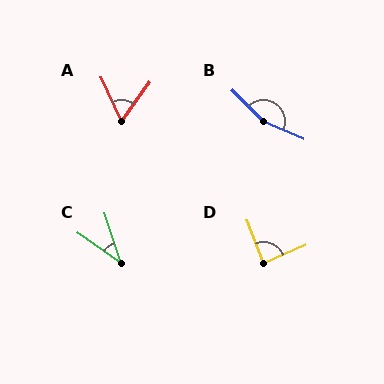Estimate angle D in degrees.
Approximately 88 degrees.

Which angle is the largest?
B, at approximately 159 degrees.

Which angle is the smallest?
C, at approximately 37 degrees.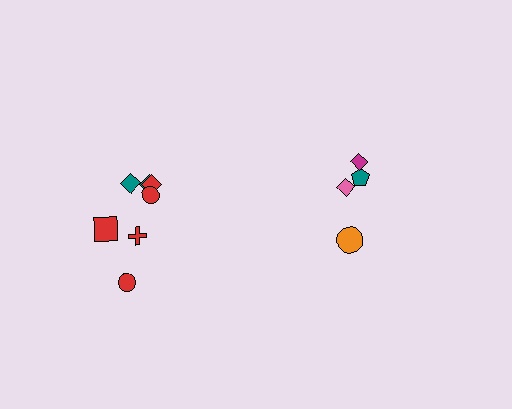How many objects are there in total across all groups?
There are 11 objects.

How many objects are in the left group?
There are 7 objects.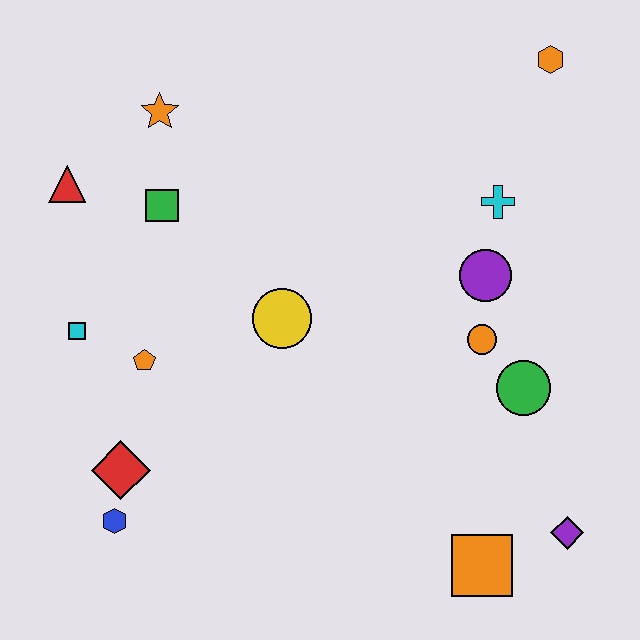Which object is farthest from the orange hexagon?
The blue hexagon is farthest from the orange hexagon.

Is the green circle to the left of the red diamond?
No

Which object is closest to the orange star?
The green square is closest to the orange star.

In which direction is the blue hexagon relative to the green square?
The blue hexagon is below the green square.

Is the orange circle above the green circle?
Yes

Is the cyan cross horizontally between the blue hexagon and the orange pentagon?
No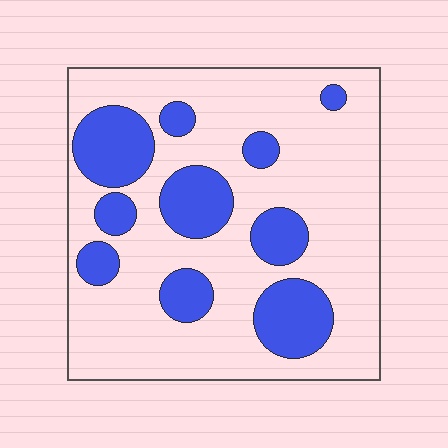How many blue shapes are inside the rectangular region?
10.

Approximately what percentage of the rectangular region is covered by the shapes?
Approximately 25%.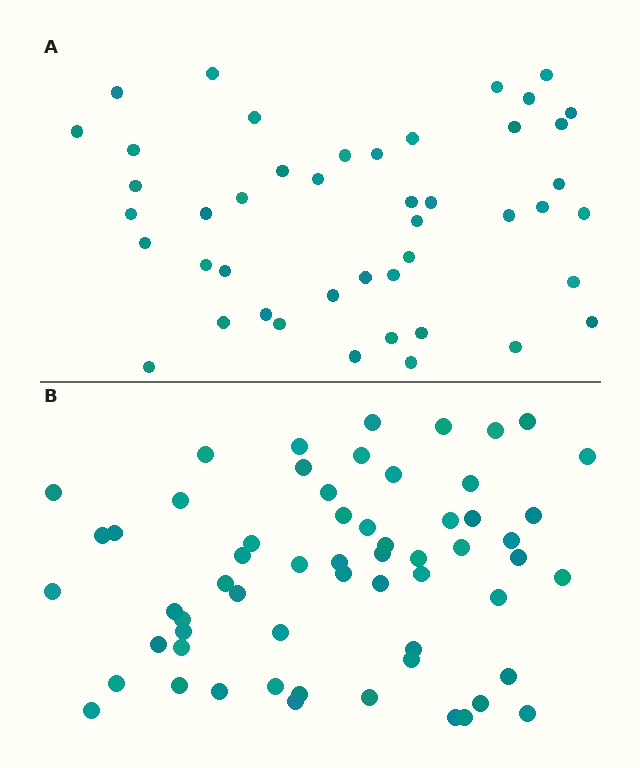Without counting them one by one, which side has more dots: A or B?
Region B (the bottom region) has more dots.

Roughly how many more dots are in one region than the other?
Region B has approximately 15 more dots than region A.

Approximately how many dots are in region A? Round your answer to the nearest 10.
About 40 dots. (The exact count is 45, which rounds to 40.)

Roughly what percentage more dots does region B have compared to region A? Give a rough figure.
About 35% more.